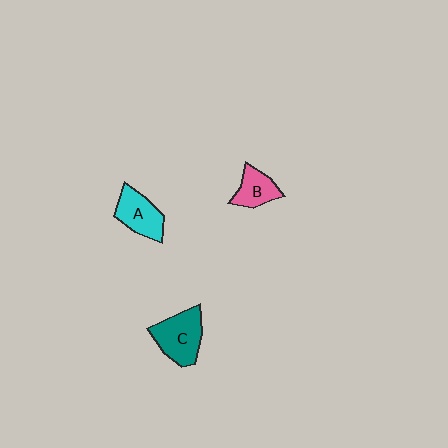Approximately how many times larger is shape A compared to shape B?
Approximately 1.3 times.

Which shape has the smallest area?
Shape B (pink).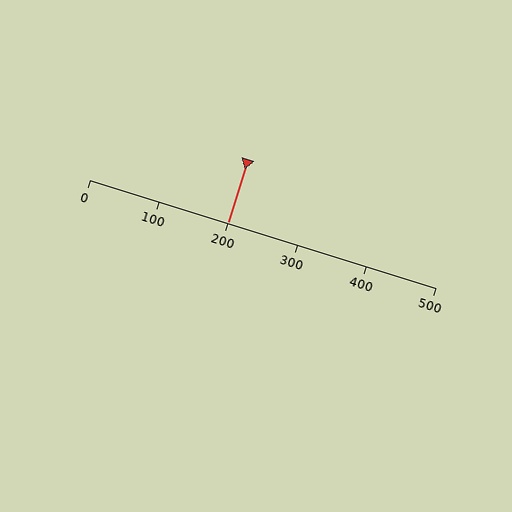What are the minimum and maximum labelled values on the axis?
The axis runs from 0 to 500.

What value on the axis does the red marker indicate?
The marker indicates approximately 200.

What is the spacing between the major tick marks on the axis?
The major ticks are spaced 100 apart.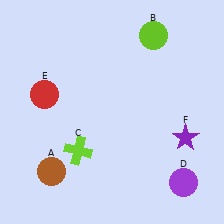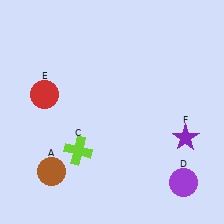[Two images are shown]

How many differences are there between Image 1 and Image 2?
There is 1 difference between the two images.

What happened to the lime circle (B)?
The lime circle (B) was removed in Image 2. It was in the top-right area of Image 1.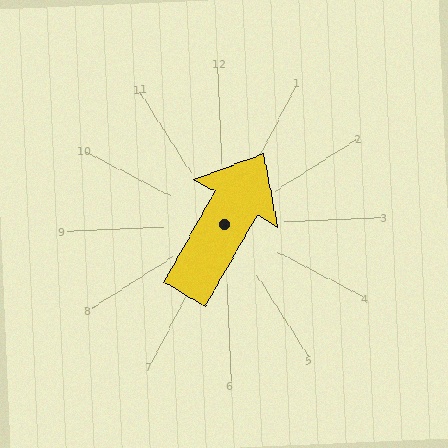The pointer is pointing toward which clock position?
Roughly 1 o'clock.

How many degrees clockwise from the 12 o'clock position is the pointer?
Approximately 32 degrees.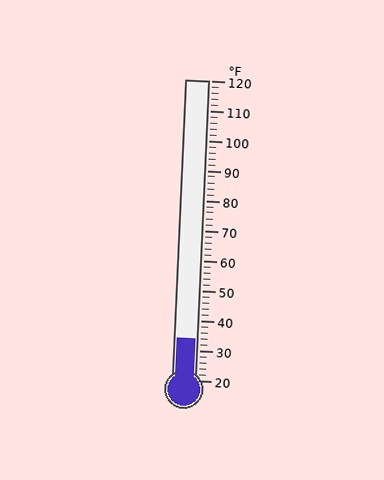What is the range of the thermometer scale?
The thermometer scale ranges from 20°F to 120°F.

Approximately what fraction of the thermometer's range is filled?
The thermometer is filled to approximately 15% of its range.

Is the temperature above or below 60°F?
The temperature is below 60°F.